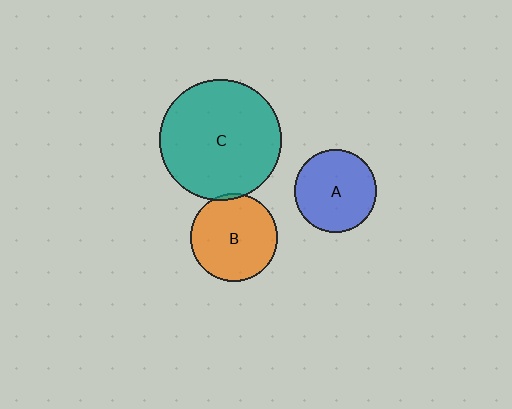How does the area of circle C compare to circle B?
Approximately 1.9 times.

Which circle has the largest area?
Circle C (teal).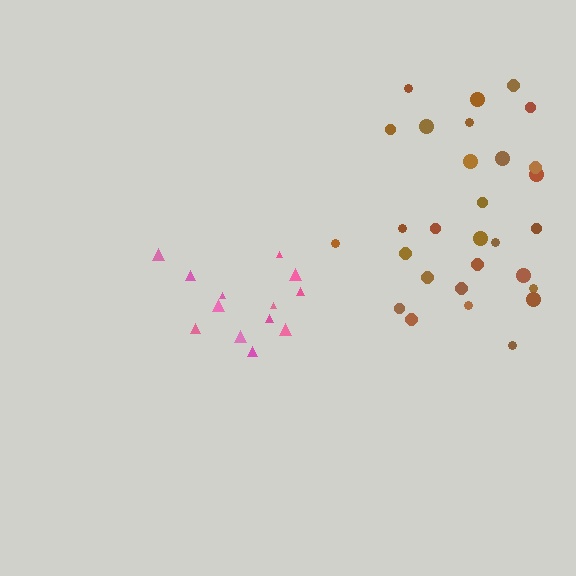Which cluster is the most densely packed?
Brown.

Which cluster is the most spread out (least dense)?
Pink.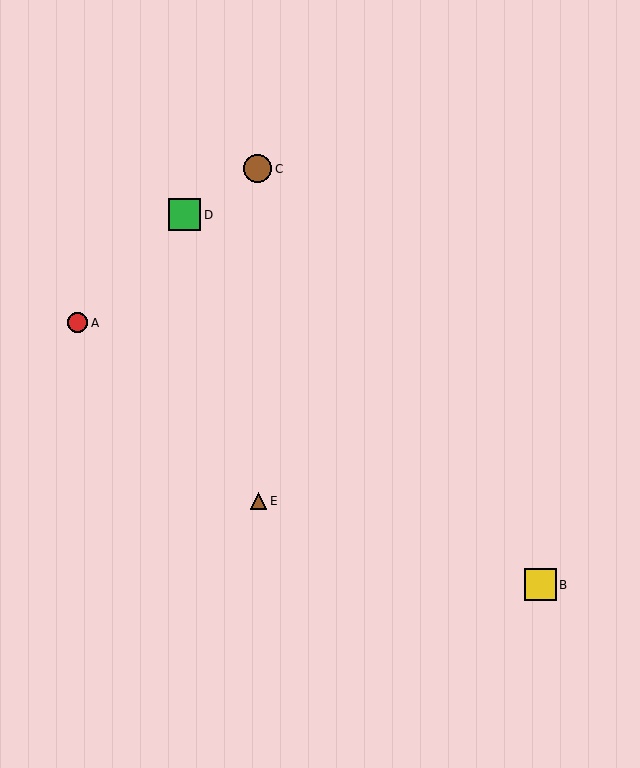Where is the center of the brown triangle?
The center of the brown triangle is at (258, 501).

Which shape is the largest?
The green square (labeled D) is the largest.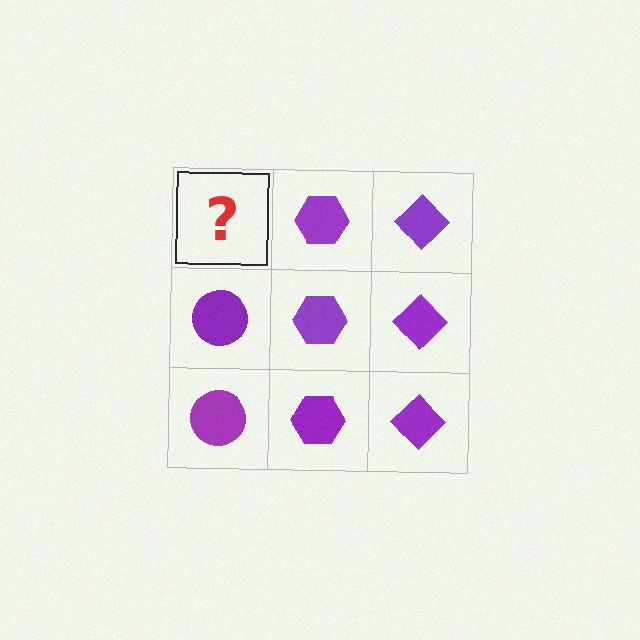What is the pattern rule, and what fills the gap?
The rule is that each column has a consistent shape. The gap should be filled with a purple circle.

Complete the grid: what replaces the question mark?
The question mark should be replaced with a purple circle.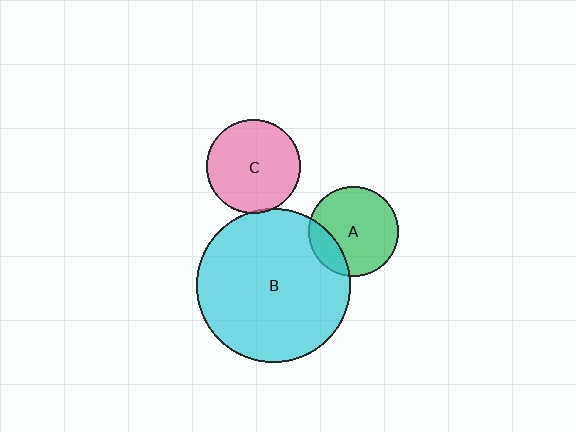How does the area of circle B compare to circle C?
Approximately 2.7 times.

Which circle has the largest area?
Circle B (cyan).